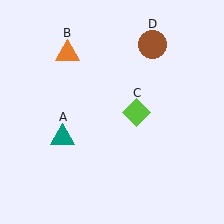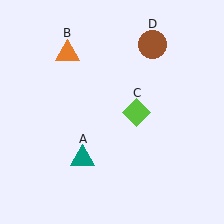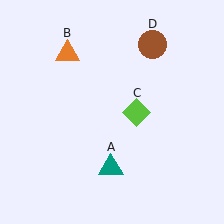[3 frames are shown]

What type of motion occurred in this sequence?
The teal triangle (object A) rotated counterclockwise around the center of the scene.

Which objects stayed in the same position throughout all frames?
Orange triangle (object B) and lime diamond (object C) and brown circle (object D) remained stationary.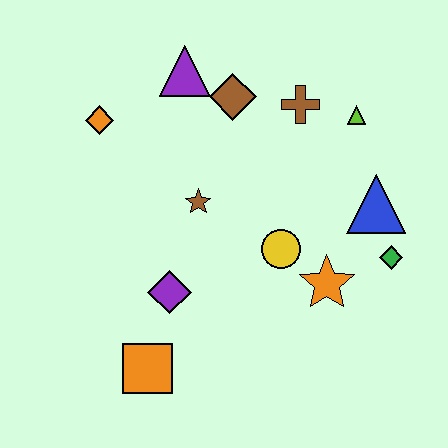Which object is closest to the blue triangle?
The green diamond is closest to the blue triangle.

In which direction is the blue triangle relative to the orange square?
The blue triangle is to the right of the orange square.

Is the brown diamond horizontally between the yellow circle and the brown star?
Yes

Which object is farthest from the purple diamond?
The lime triangle is farthest from the purple diamond.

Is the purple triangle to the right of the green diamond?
No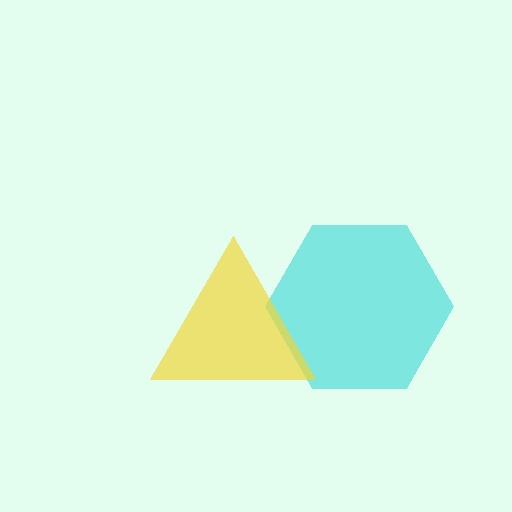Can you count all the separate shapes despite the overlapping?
Yes, there are 2 separate shapes.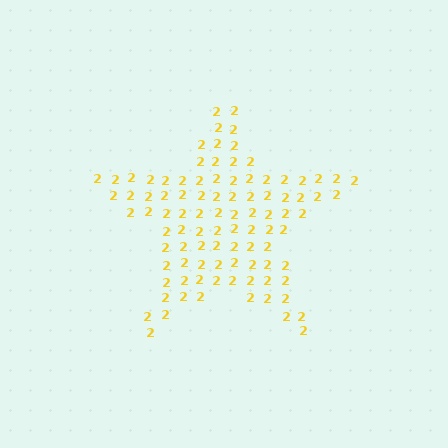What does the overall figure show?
The overall figure shows a star.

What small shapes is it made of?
It is made of small digit 2's.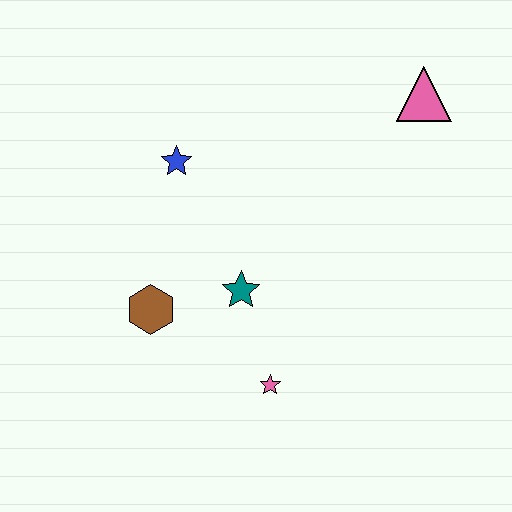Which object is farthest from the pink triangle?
The brown hexagon is farthest from the pink triangle.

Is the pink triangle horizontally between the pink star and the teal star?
No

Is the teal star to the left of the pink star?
Yes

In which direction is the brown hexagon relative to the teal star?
The brown hexagon is to the left of the teal star.